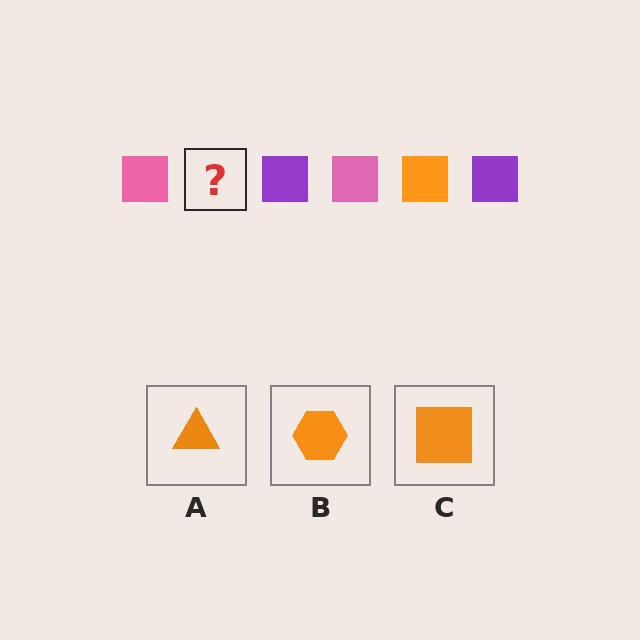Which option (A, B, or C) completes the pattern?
C.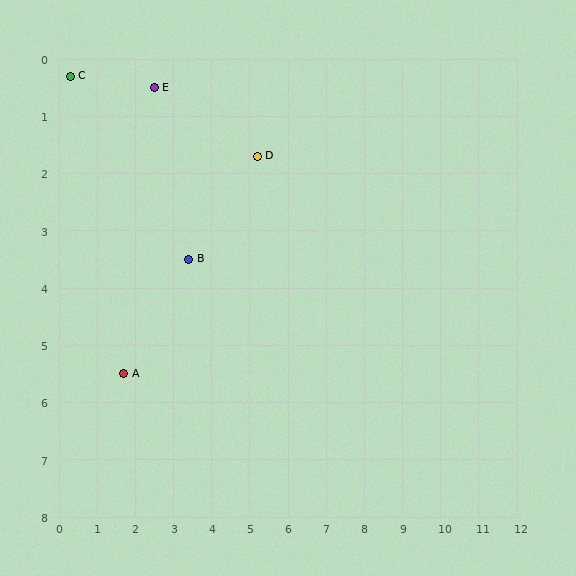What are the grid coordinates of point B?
Point B is at approximately (3.4, 3.5).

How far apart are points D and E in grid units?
Points D and E are about 3.0 grid units apart.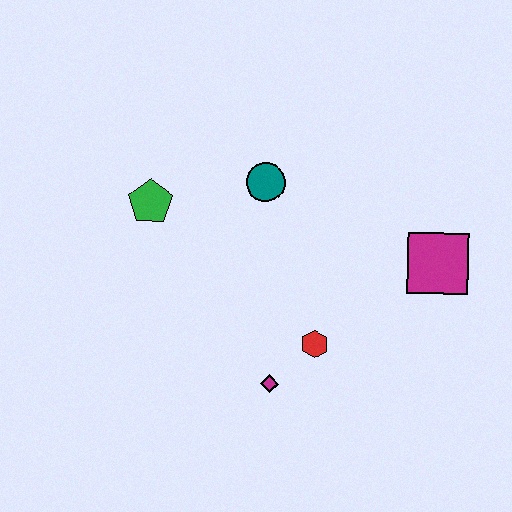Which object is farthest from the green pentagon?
The magenta square is farthest from the green pentagon.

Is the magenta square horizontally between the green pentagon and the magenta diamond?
No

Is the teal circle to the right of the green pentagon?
Yes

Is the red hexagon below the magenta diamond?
No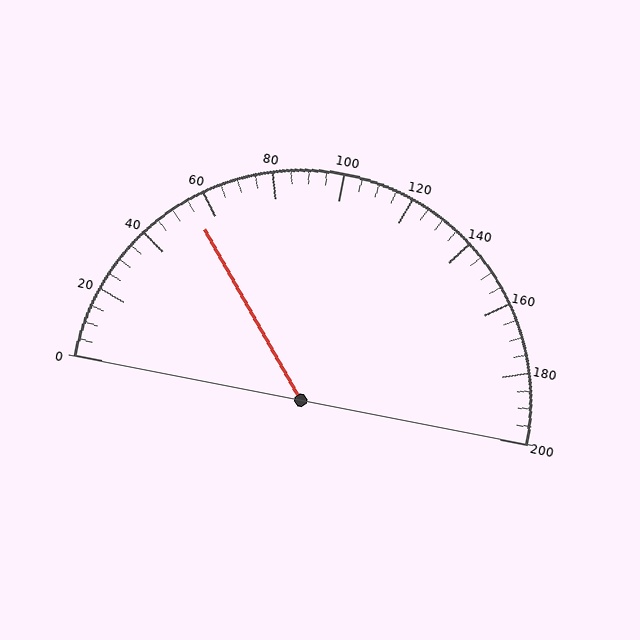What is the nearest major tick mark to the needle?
The nearest major tick mark is 60.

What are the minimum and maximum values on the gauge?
The gauge ranges from 0 to 200.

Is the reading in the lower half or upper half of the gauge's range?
The reading is in the lower half of the range (0 to 200).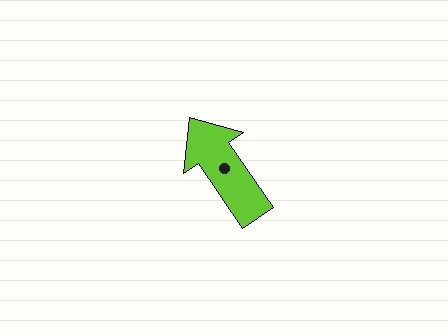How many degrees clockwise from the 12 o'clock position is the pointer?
Approximately 326 degrees.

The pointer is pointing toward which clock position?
Roughly 11 o'clock.